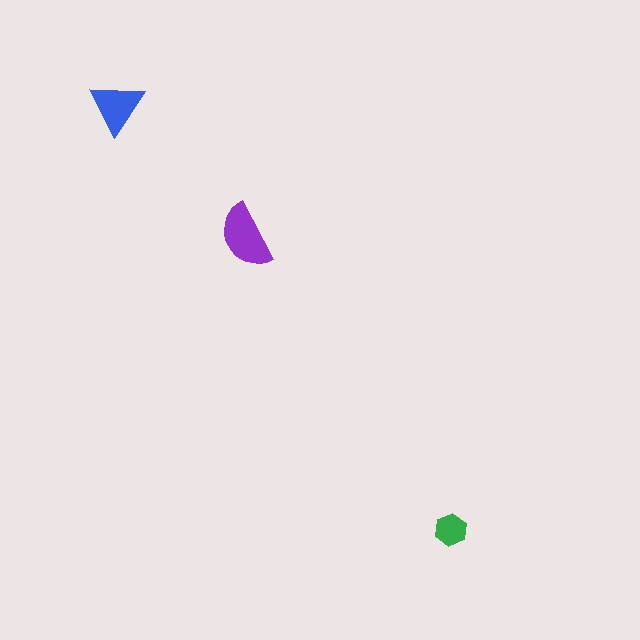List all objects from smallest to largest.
The green hexagon, the blue triangle, the purple semicircle.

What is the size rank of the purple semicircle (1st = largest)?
1st.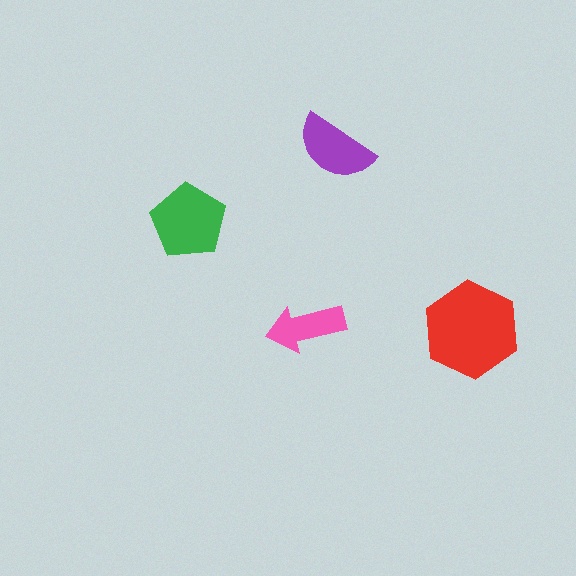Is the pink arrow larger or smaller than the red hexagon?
Smaller.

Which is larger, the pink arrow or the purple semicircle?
The purple semicircle.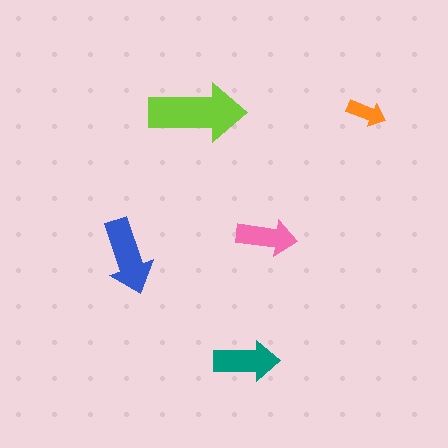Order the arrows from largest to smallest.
the lime one, the blue one, the teal one, the pink one, the orange one.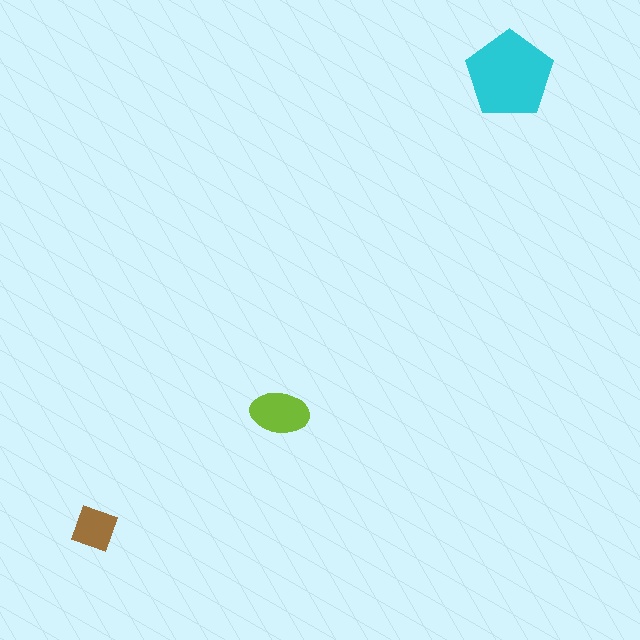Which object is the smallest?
The brown diamond.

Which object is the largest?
The cyan pentagon.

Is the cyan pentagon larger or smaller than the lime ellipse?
Larger.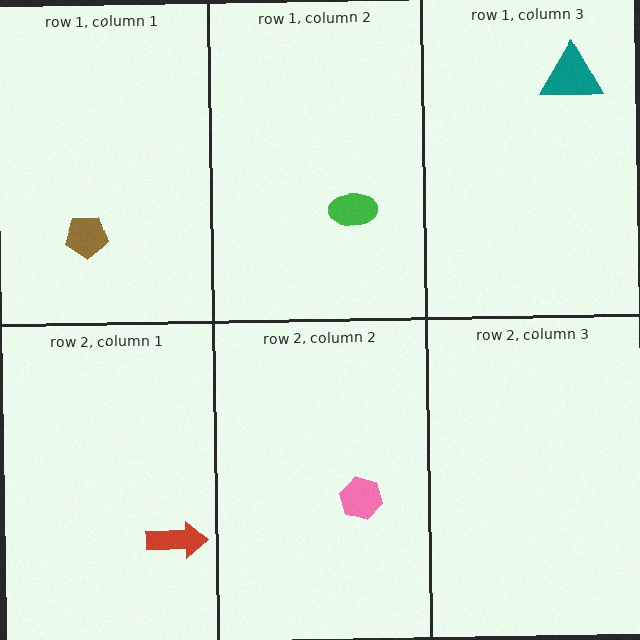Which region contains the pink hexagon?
The row 2, column 2 region.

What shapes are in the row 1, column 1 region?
The brown pentagon.